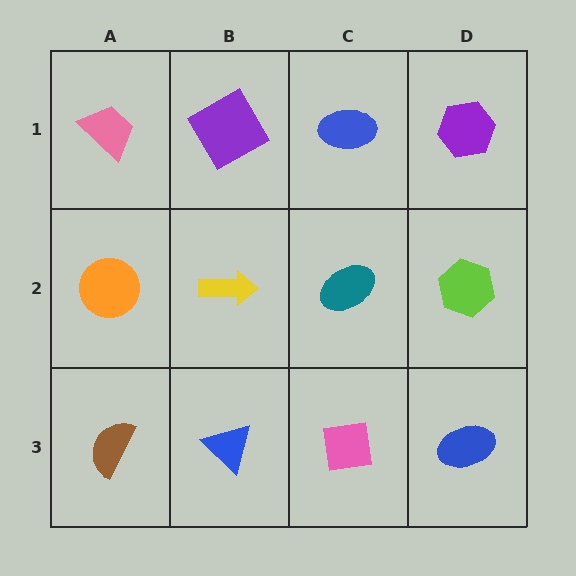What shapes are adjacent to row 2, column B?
A purple square (row 1, column B), a blue triangle (row 3, column B), an orange circle (row 2, column A), a teal ellipse (row 2, column C).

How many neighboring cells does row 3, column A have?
2.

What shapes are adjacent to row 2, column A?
A pink trapezoid (row 1, column A), a brown semicircle (row 3, column A), a yellow arrow (row 2, column B).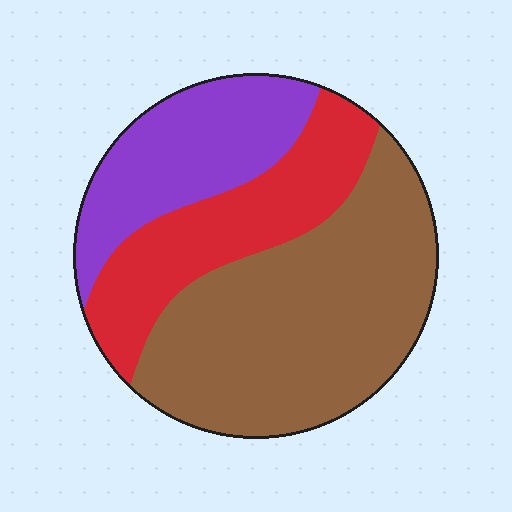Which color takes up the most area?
Brown, at roughly 50%.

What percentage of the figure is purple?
Purple takes up less than a quarter of the figure.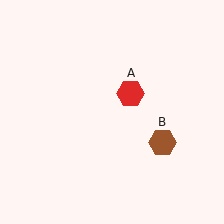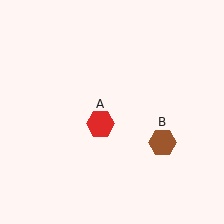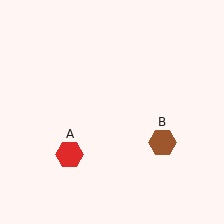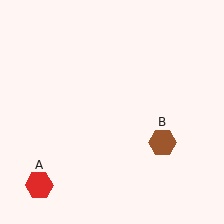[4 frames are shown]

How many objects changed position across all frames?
1 object changed position: red hexagon (object A).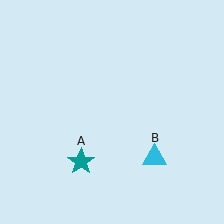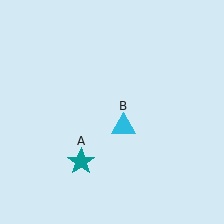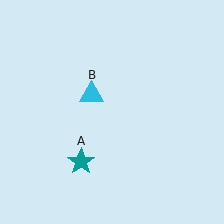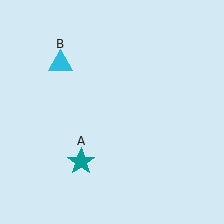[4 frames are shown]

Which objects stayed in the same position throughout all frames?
Teal star (object A) remained stationary.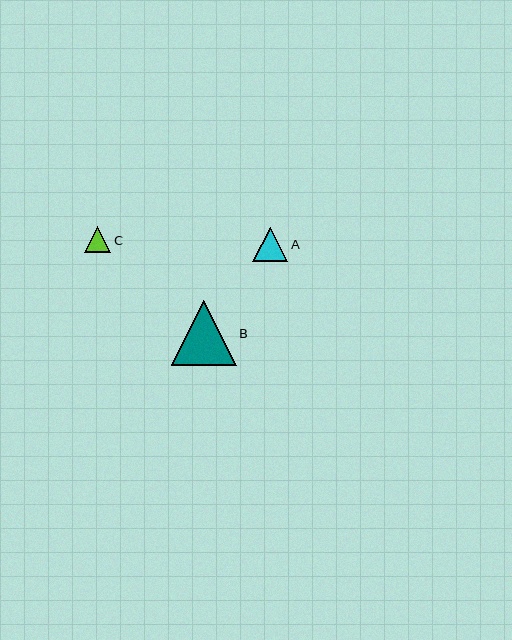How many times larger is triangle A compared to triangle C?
Triangle A is approximately 1.4 times the size of triangle C.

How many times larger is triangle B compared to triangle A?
Triangle B is approximately 1.9 times the size of triangle A.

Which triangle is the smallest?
Triangle C is the smallest with a size of approximately 26 pixels.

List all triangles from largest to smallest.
From largest to smallest: B, A, C.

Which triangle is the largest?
Triangle B is the largest with a size of approximately 65 pixels.